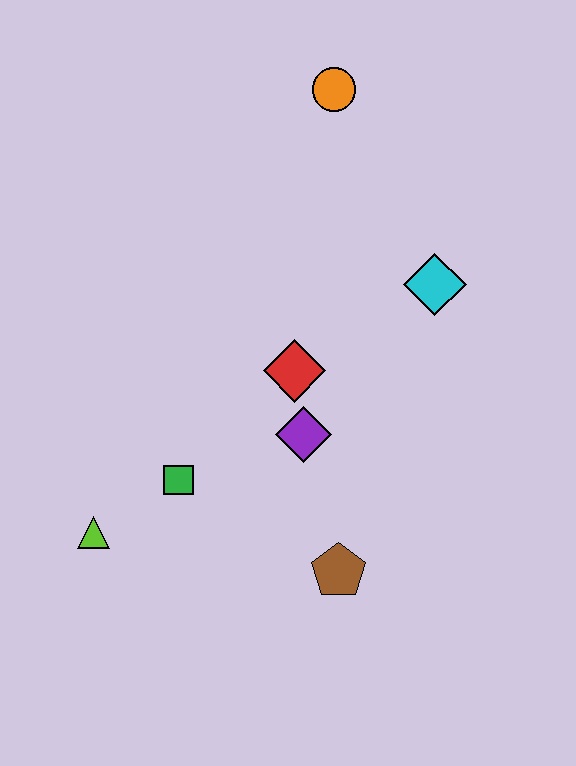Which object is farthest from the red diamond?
The orange circle is farthest from the red diamond.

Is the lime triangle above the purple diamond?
No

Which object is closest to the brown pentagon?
The purple diamond is closest to the brown pentagon.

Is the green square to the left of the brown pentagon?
Yes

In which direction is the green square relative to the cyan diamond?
The green square is to the left of the cyan diamond.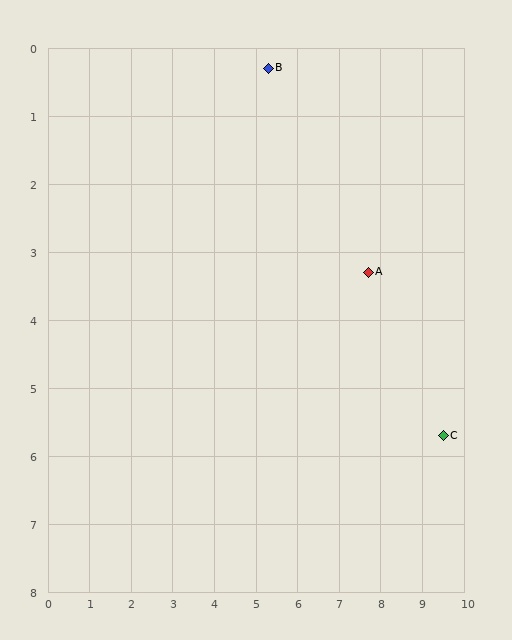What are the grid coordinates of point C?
Point C is at approximately (9.5, 5.7).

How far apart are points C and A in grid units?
Points C and A are about 3.0 grid units apart.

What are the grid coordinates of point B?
Point B is at approximately (5.3, 0.3).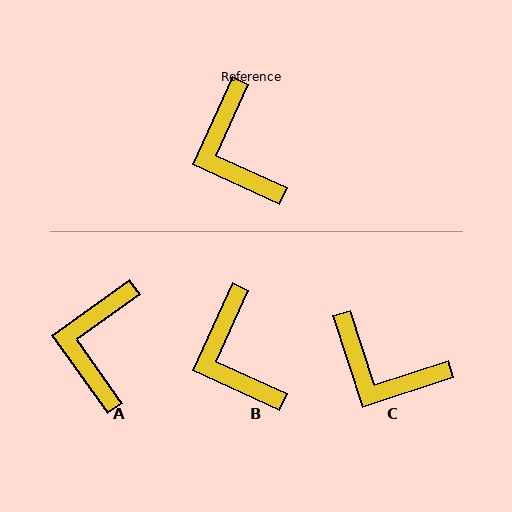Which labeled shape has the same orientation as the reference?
B.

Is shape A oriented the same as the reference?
No, it is off by about 30 degrees.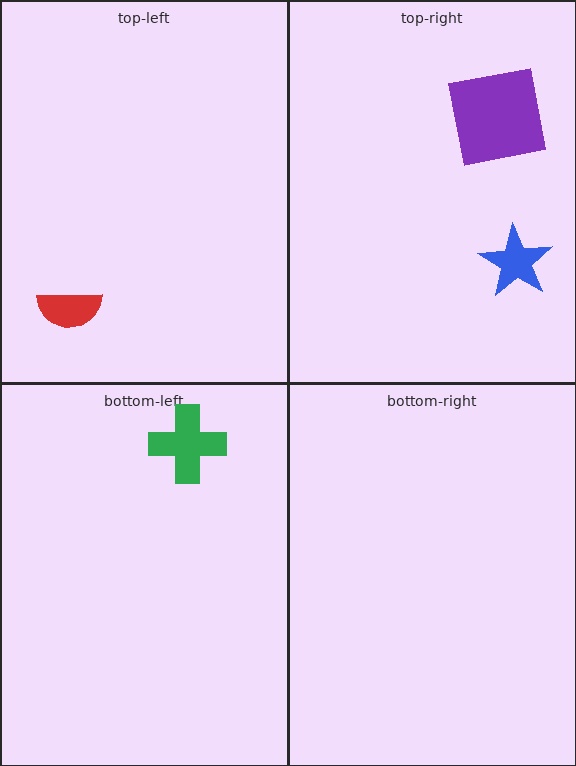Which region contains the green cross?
The bottom-left region.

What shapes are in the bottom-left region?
The green cross.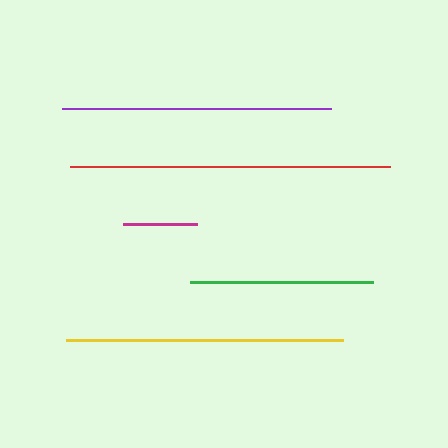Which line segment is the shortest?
The magenta line is the shortest at approximately 73 pixels.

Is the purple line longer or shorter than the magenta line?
The purple line is longer than the magenta line.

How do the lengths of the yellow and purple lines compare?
The yellow and purple lines are approximately the same length.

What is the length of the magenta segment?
The magenta segment is approximately 73 pixels long.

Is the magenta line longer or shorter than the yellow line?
The yellow line is longer than the magenta line.